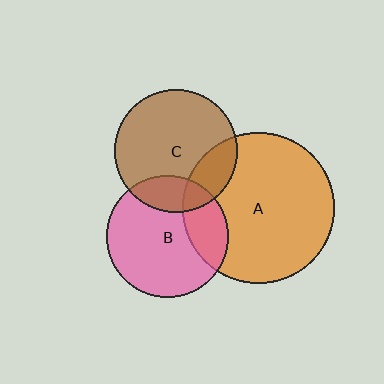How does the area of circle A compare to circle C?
Approximately 1.5 times.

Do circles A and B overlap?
Yes.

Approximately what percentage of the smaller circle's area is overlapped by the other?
Approximately 25%.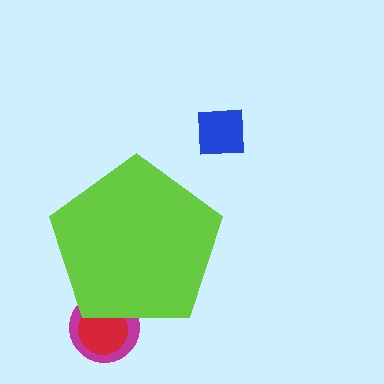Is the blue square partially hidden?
No, the blue square is fully visible.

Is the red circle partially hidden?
Yes, the red circle is partially hidden behind the lime pentagon.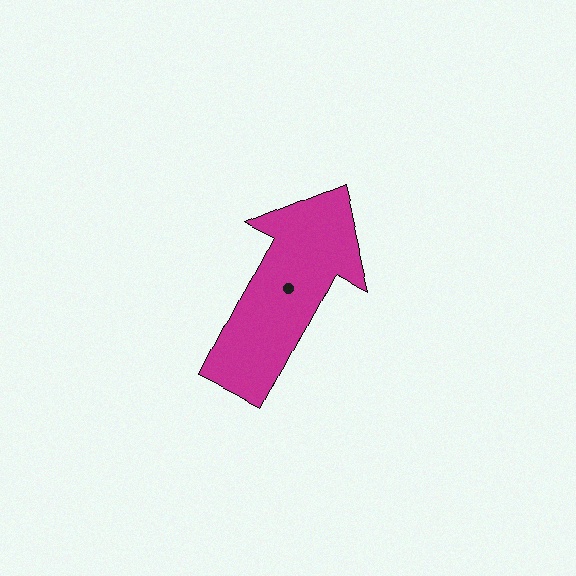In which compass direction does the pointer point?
Northeast.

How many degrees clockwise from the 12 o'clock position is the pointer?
Approximately 28 degrees.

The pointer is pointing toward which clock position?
Roughly 1 o'clock.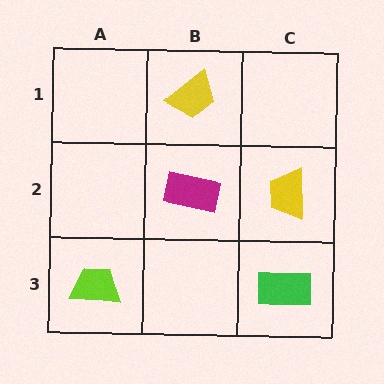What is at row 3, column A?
A lime trapezoid.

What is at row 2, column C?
A yellow trapezoid.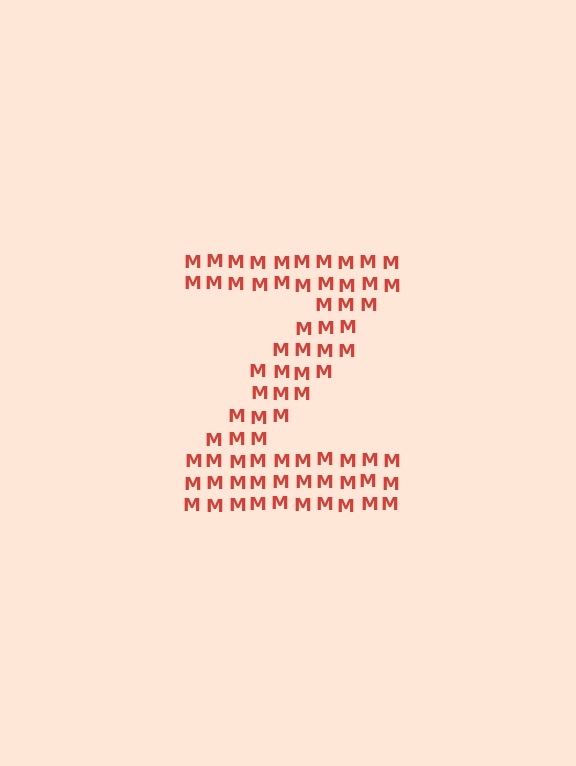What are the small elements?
The small elements are letter M's.